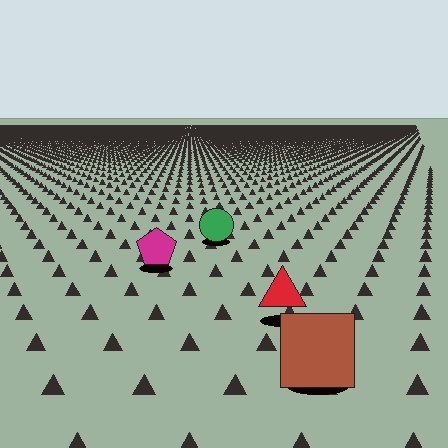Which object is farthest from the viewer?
The green circle is farthest from the viewer. It appears smaller and the ground texture around it is denser.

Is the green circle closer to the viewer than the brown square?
No. The brown square is closer — you can tell from the texture gradient: the ground texture is coarser near it.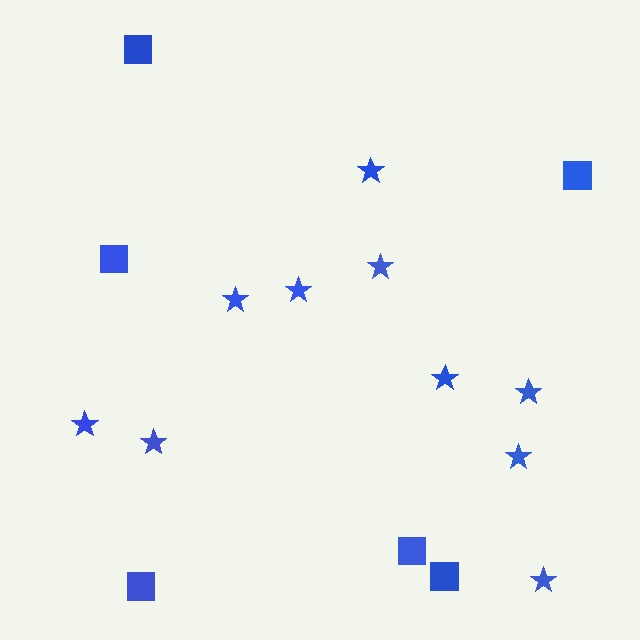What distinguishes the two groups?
There are 2 groups: one group of squares (6) and one group of stars (10).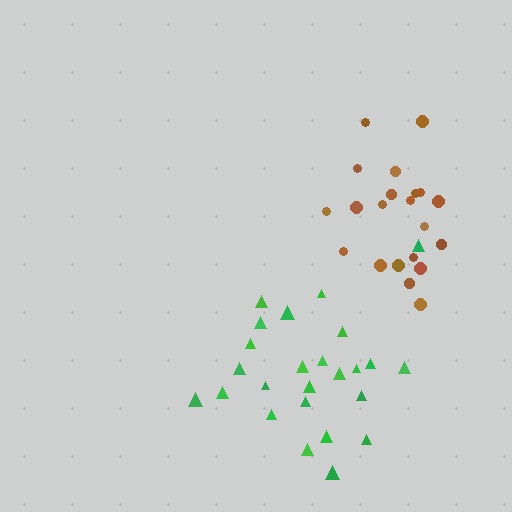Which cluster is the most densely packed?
Brown.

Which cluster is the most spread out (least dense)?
Green.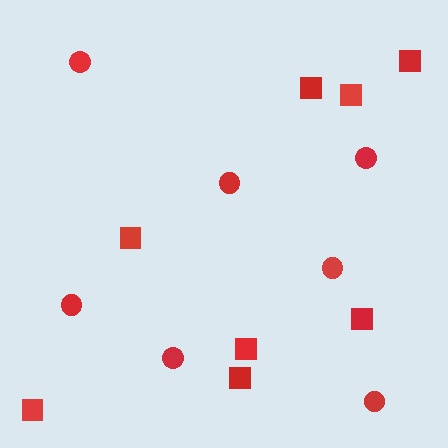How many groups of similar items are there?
There are 2 groups: one group of squares (8) and one group of circles (7).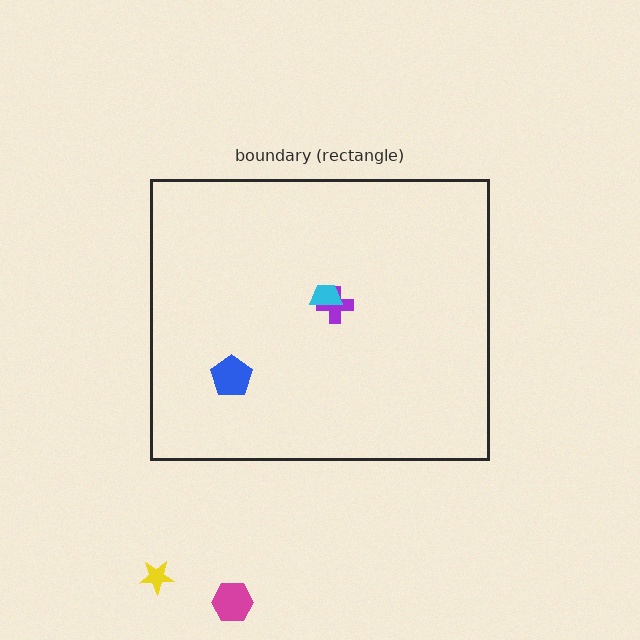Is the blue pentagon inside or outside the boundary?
Inside.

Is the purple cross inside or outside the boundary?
Inside.